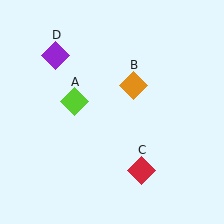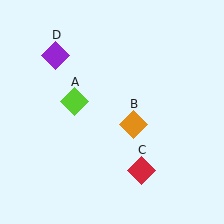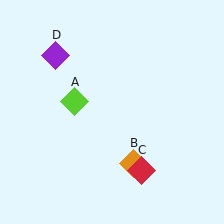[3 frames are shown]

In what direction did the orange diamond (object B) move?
The orange diamond (object B) moved down.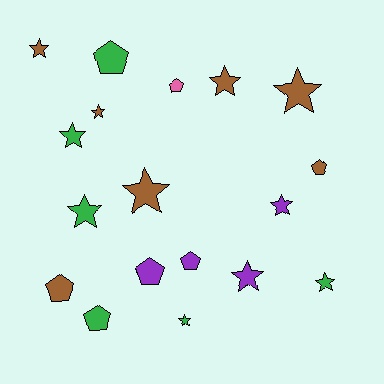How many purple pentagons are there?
There are 2 purple pentagons.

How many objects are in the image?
There are 18 objects.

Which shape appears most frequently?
Star, with 11 objects.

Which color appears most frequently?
Brown, with 7 objects.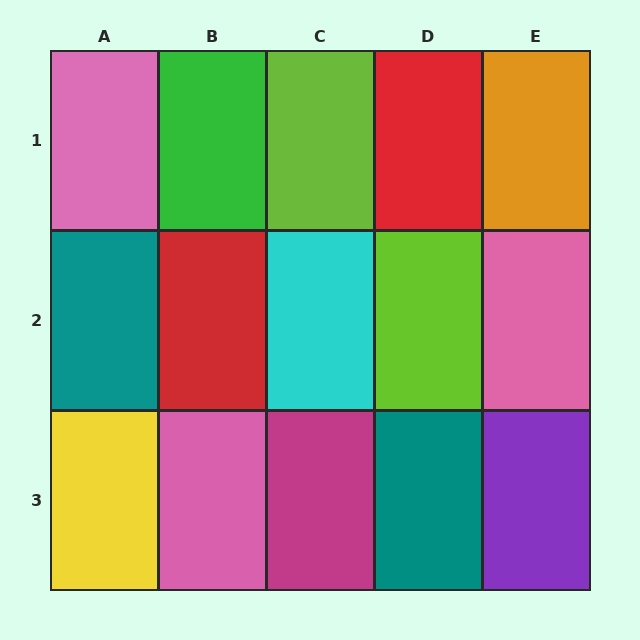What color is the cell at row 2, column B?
Red.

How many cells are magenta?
1 cell is magenta.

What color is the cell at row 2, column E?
Pink.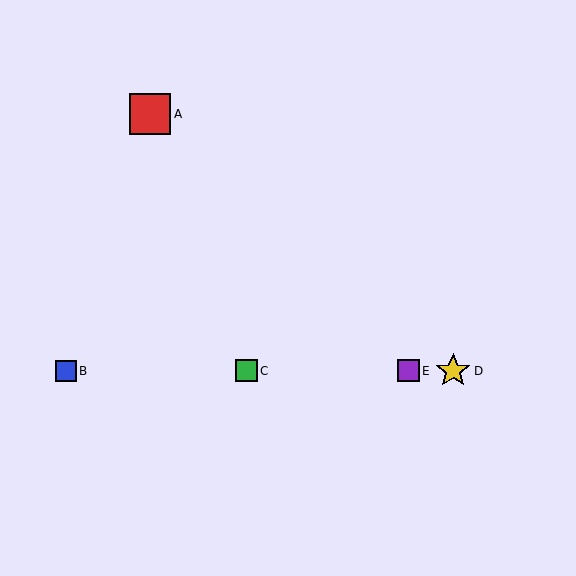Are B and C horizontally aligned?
Yes, both are at y≈371.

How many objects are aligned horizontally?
4 objects (B, C, D, E) are aligned horizontally.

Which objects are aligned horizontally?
Objects B, C, D, E are aligned horizontally.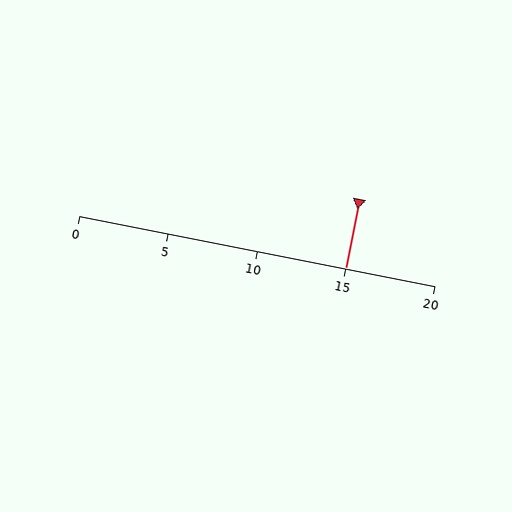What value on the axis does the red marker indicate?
The marker indicates approximately 15.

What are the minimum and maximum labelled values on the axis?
The axis runs from 0 to 20.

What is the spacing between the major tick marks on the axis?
The major ticks are spaced 5 apart.